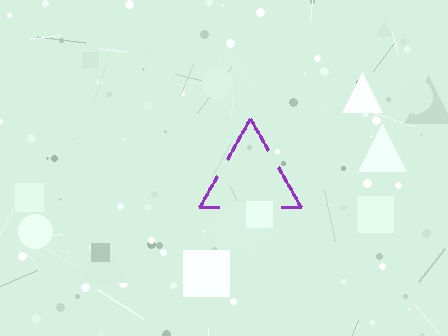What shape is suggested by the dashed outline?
The dashed outline suggests a triangle.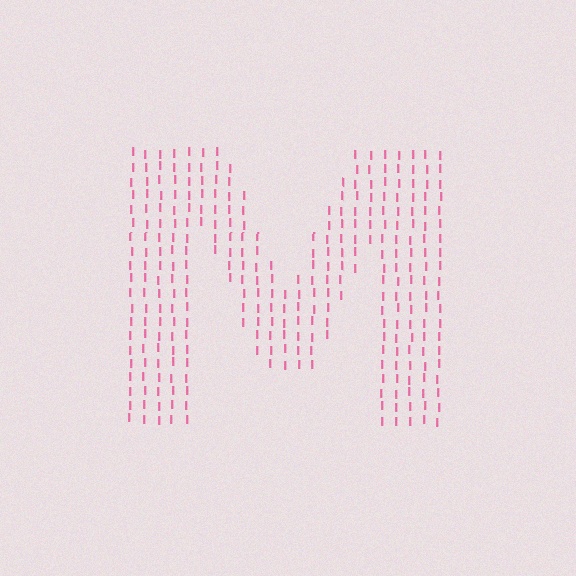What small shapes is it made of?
It is made of small letter I's.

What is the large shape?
The large shape is the letter M.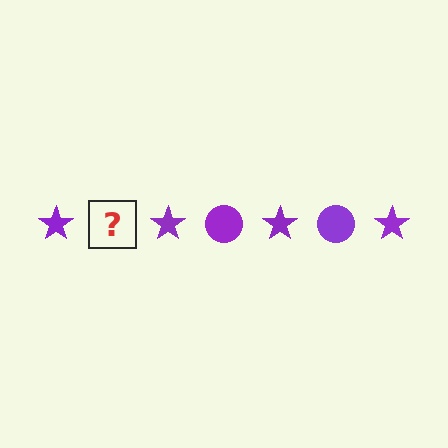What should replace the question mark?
The question mark should be replaced with a purple circle.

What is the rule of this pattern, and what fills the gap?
The rule is that the pattern cycles through star, circle shapes in purple. The gap should be filled with a purple circle.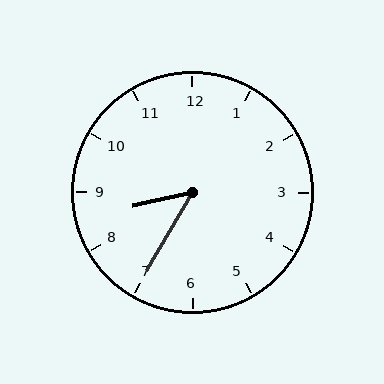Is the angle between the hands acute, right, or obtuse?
It is acute.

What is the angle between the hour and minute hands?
Approximately 48 degrees.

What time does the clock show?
8:35.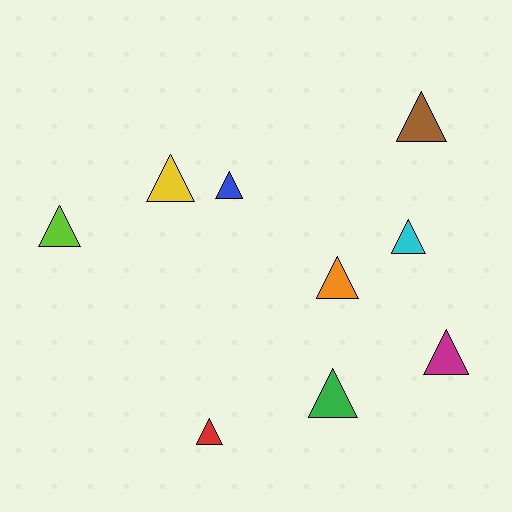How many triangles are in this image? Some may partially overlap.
There are 9 triangles.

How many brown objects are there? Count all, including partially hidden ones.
There is 1 brown object.